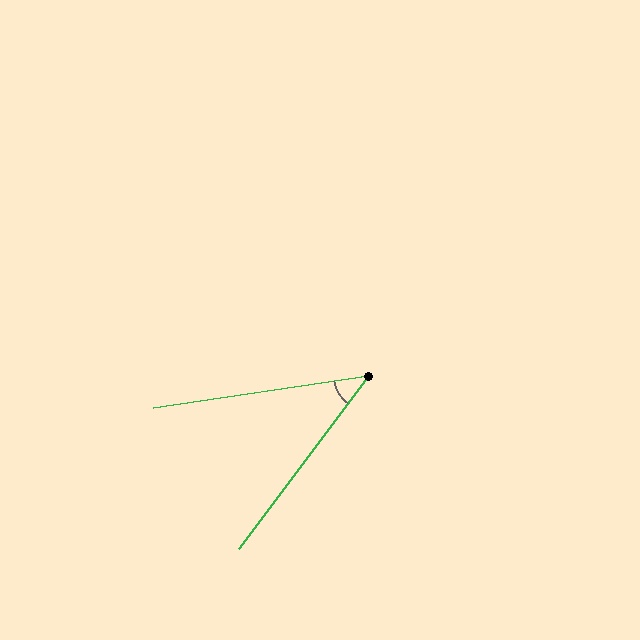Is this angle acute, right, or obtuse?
It is acute.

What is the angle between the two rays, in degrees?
Approximately 44 degrees.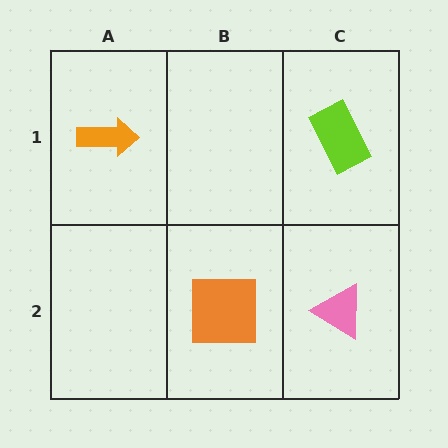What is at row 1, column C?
A lime rectangle.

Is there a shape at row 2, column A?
No, that cell is empty.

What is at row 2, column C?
A pink triangle.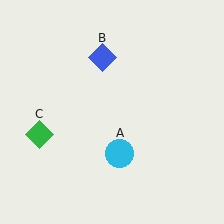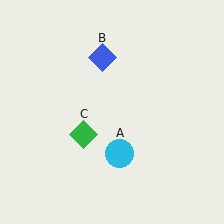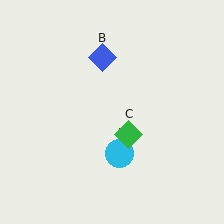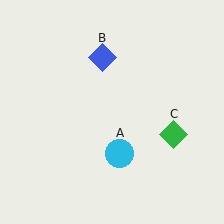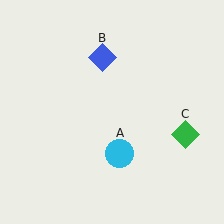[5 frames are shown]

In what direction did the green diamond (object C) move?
The green diamond (object C) moved right.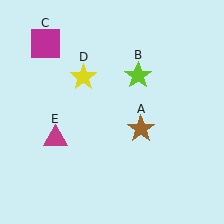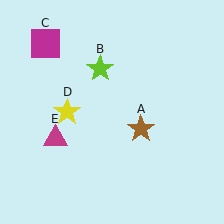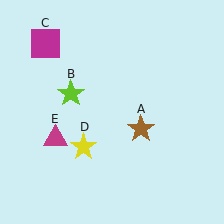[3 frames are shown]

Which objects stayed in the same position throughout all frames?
Brown star (object A) and magenta square (object C) and magenta triangle (object E) remained stationary.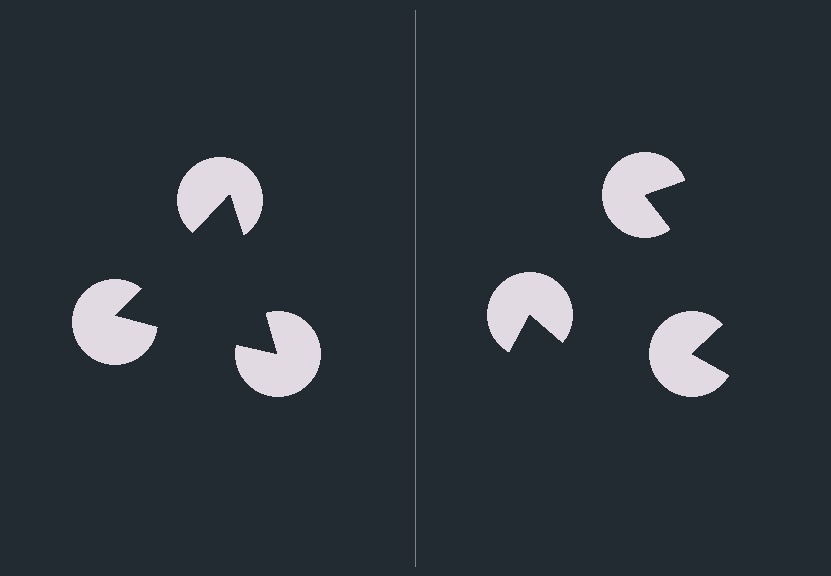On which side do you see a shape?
An illusory triangle appears on the left side. On the right side the wedge cuts are rotated, so no coherent shape forms.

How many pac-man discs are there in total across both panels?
6 — 3 on each side.